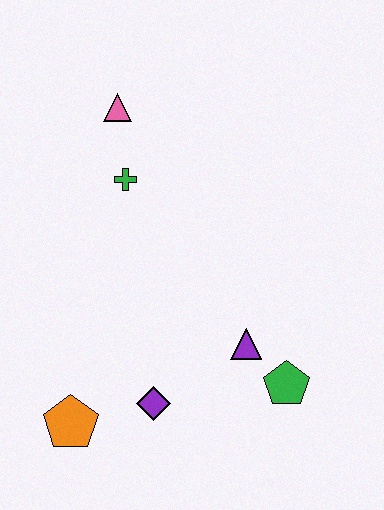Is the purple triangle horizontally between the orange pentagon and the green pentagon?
Yes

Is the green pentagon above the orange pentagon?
Yes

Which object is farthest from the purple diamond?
The pink triangle is farthest from the purple diamond.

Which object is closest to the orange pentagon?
The purple diamond is closest to the orange pentagon.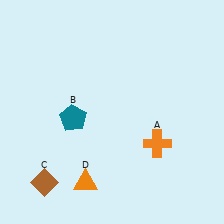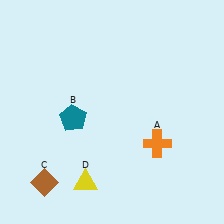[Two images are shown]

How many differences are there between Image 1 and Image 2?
There is 1 difference between the two images.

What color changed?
The triangle (D) changed from orange in Image 1 to yellow in Image 2.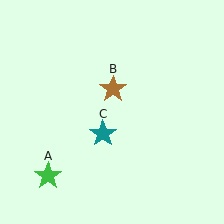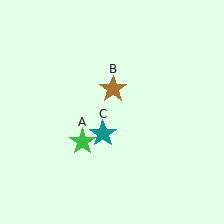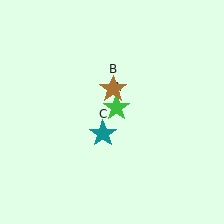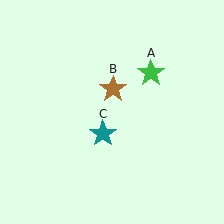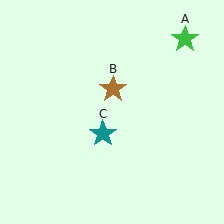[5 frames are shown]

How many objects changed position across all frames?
1 object changed position: green star (object A).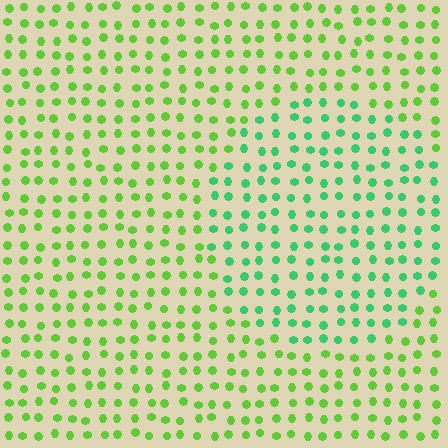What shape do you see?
I see a circle.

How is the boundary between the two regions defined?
The boundary is defined purely by a slight shift in hue (about 36 degrees). Spacing, size, and orientation are identical on both sides.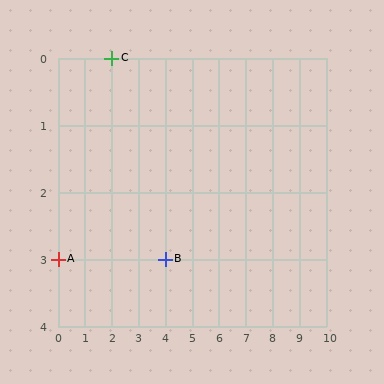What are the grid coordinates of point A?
Point A is at grid coordinates (0, 3).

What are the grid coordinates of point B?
Point B is at grid coordinates (4, 3).